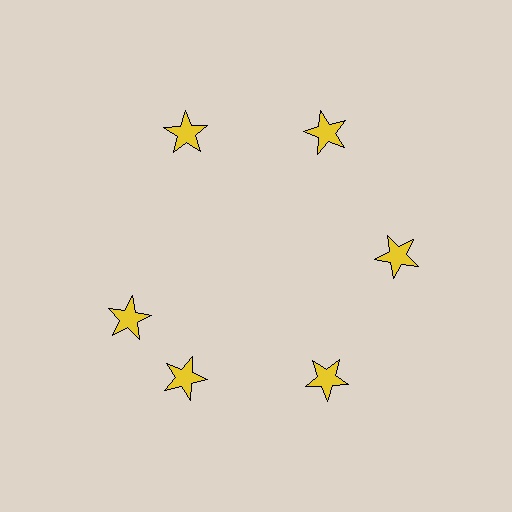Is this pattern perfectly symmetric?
No. The 6 yellow stars are arranged in a ring, but one element near the 9 o'clock position is rotated out of alignment along the ring, breaking the 6-fold rotational symmetry.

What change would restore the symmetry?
The symmetry would be restored by rotating it back into even spacing with its neighbors so that all 6 stars sit at equal angles and equal distance from the center.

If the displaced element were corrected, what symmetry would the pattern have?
It would have 6-fold rotational symmetry — the pattern would map onto itself every 60 degrees.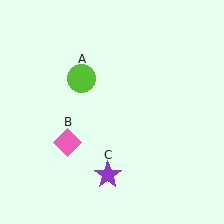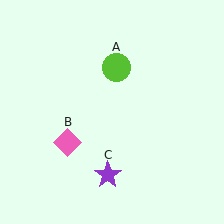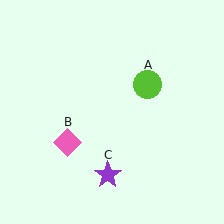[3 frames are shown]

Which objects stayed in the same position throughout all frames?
Pink diamond (object B) and purple star (object C) remained stationary.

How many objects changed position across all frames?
1 object changed position: lime circle (object A).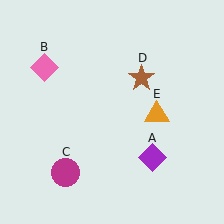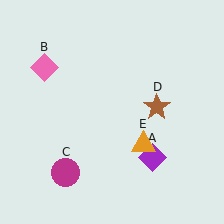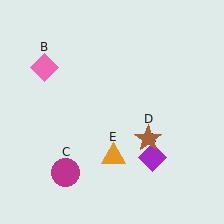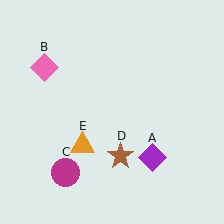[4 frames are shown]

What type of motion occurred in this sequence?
The brown star (object D), orange triangle (object E) rotated clockwise around the center of the scene.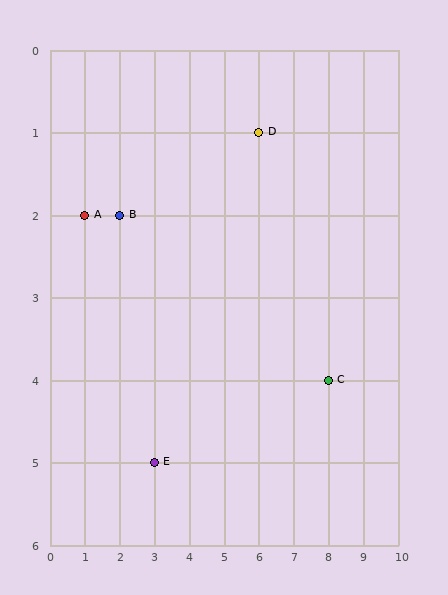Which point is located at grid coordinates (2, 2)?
Point B is at (2, 2).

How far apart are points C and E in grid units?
Points C and E are 5 columns and 1 row apart (about 5.1 grid units diagonally).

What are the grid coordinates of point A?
Point A is at grid coordinates (1, 2).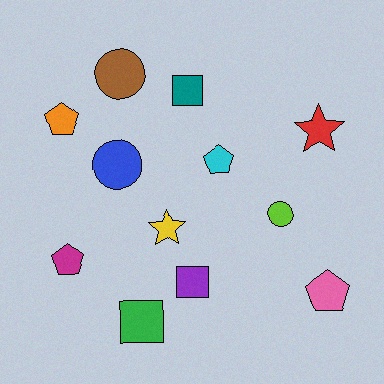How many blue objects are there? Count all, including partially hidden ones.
There is 1 blue object.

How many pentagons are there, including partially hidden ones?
There are 4 pentagons.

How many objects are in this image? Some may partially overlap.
There are 12 objects.